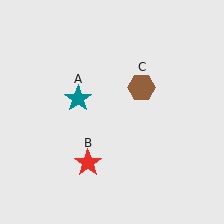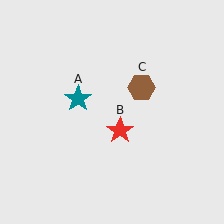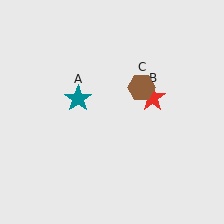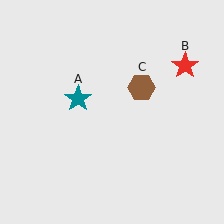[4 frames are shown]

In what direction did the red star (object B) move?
The red star (object B) moved up and to the right.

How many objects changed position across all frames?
1 object changed position: red star (object B).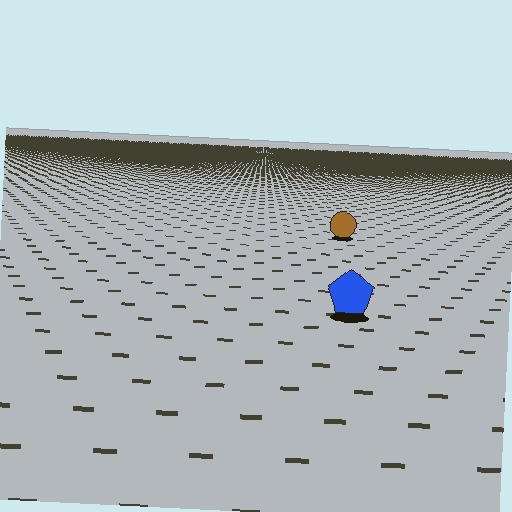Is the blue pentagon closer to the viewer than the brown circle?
Yes. The blue pentagon is closer — you can tell from the texture gradient: the ground texture is coarser near it.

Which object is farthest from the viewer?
The brown circle is farthest from the viewer. It appears smaller and the ground texture around it is denser.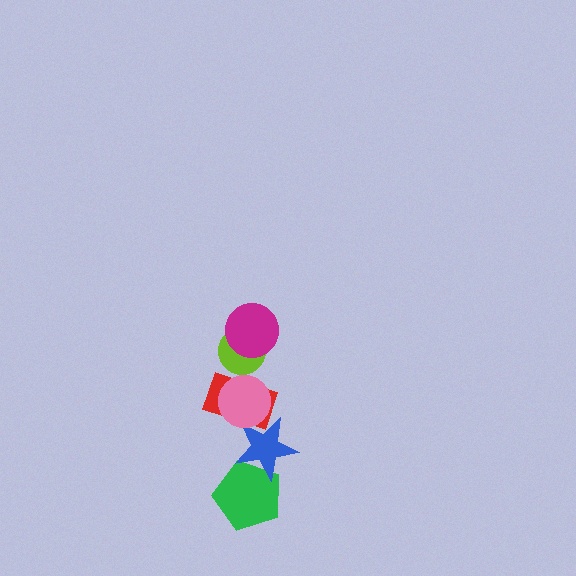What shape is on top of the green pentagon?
The blue star is on top of the green pentagon.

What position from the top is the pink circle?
The pink circle is 3rd from the top.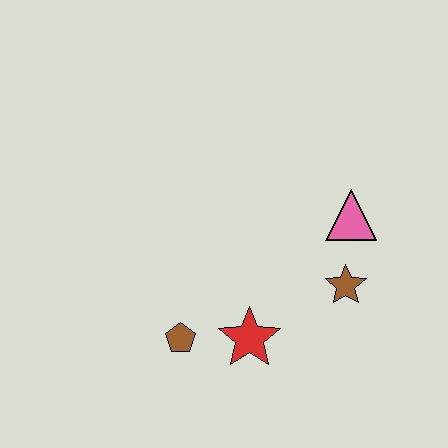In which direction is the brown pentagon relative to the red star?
The brown pentagon is to the left of the red star.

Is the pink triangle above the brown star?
Yes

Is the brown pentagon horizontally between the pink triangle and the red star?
No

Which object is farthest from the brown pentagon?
The pink triangle is farthest from the brown pentagon.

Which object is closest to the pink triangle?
The brown star is closest to the pink triangle.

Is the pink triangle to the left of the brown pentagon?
No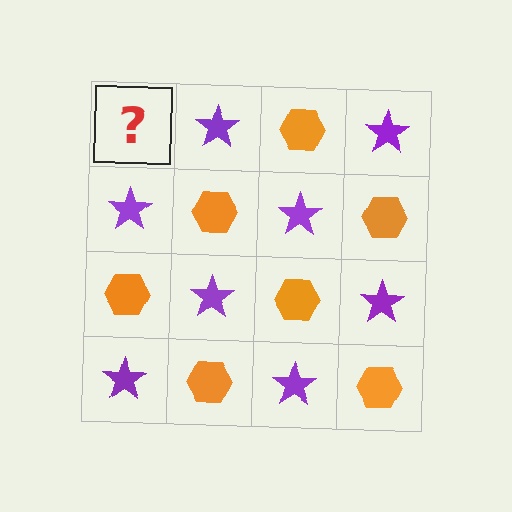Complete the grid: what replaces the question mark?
The question mark should be replaced with an orange hexagon.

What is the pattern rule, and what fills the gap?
The rule is that it alternates orange hexagon and purple star in a checkerboard pattern. The gap should be filled with an orange hexagon.